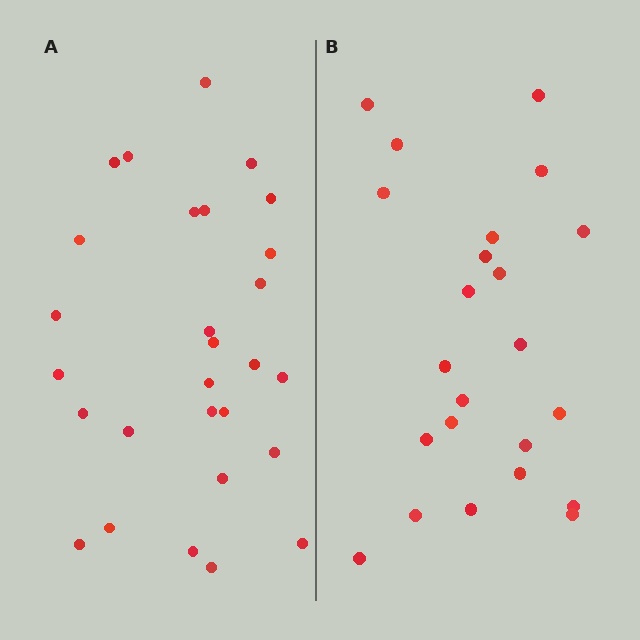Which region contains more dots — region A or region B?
Region A (the left region) has more dots.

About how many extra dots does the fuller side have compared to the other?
Region A has about 5 more dots than region B.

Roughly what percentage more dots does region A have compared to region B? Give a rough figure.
About 20% more.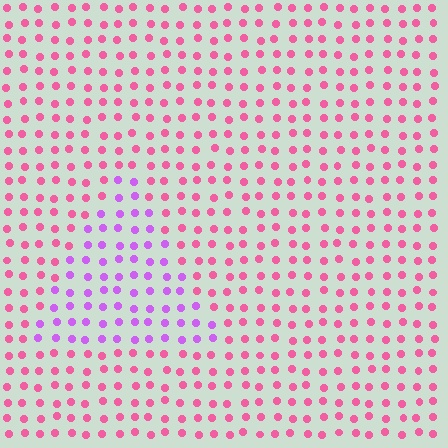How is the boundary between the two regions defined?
The boundary is defined purely by a slight shift in hue (about 47 degrees). Spacing, size, and orientation are identical on both sides.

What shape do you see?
I see a triangle.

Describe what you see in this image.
The image is filled with small pink elements in a uniform arrangement. A triangle-shaped region is visible where the elements are tinted to a slightly different hue, forming a subtle color boundary.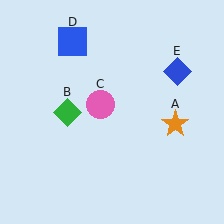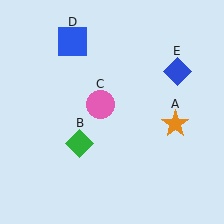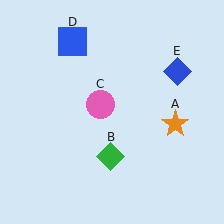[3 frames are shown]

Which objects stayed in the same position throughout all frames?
Orange star (object A) and pink circle (object C) and blue square (object D) and blue diamond (object E) remained stationary.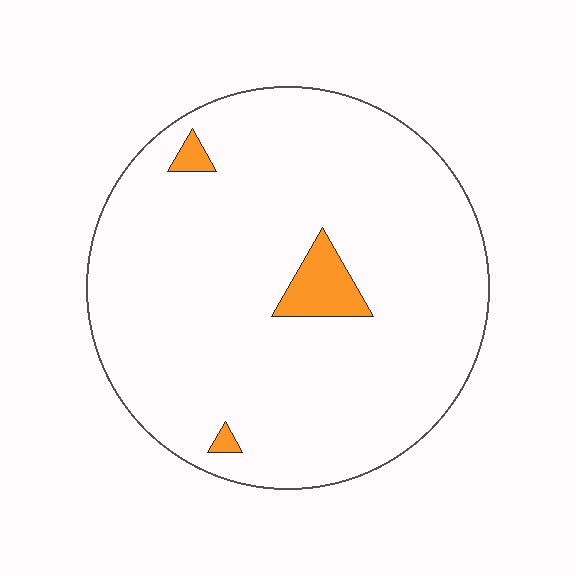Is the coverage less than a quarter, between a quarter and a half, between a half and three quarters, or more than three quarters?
Less than a quarter.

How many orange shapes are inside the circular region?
3.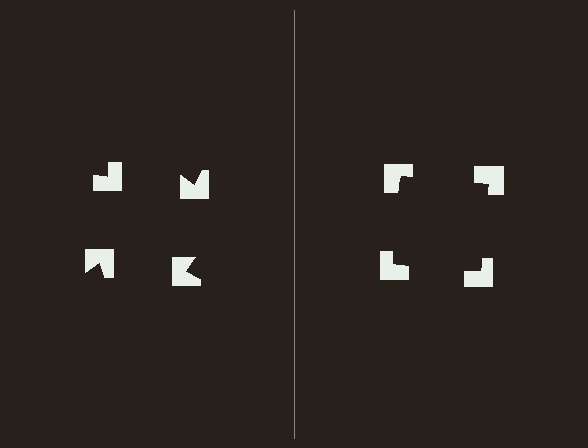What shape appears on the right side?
An illusory square.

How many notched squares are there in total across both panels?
8 — 4 on each side.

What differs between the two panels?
The notched squares are positioned identically on both sides; only the wedge orientations differ. On the right they align to a square; on the left they are misaligned.